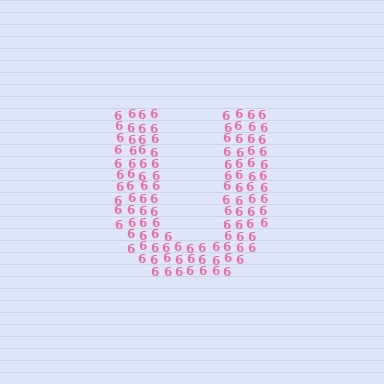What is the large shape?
The large shape is the letter U.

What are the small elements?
The small elements are digit 6's.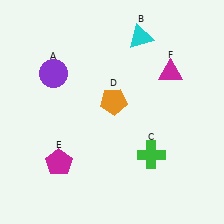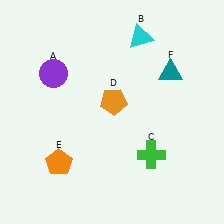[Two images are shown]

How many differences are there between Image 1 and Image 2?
There are 2 differences between the two images.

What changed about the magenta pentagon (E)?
In Image 1, E is magenta. In Image 2, it changed to orange.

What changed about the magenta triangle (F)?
In Image 1, F is magenta. In Image 2, it changed to teal.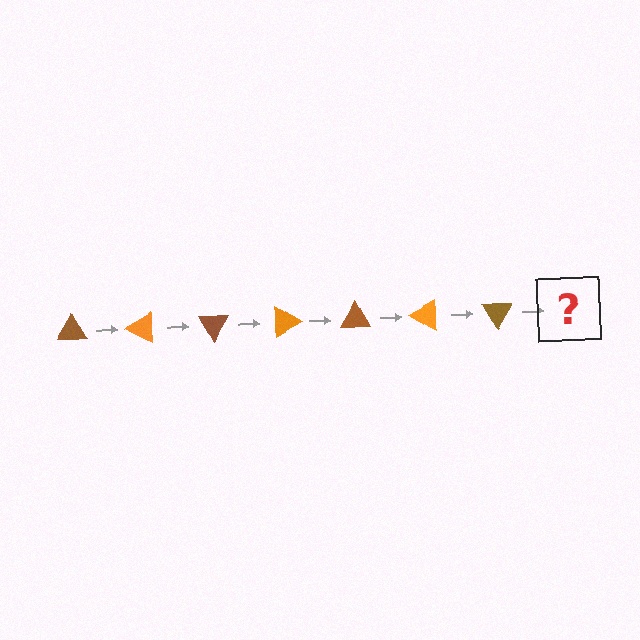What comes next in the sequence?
The next element should be an orange triangle, rotated 210 degrees from the start.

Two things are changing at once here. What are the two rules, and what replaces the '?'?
The two rules are that it rotates 30 degrees each step and the color cycles through brown and orange. The '?' should be an orange triangle, rotated 210 degrees from the start.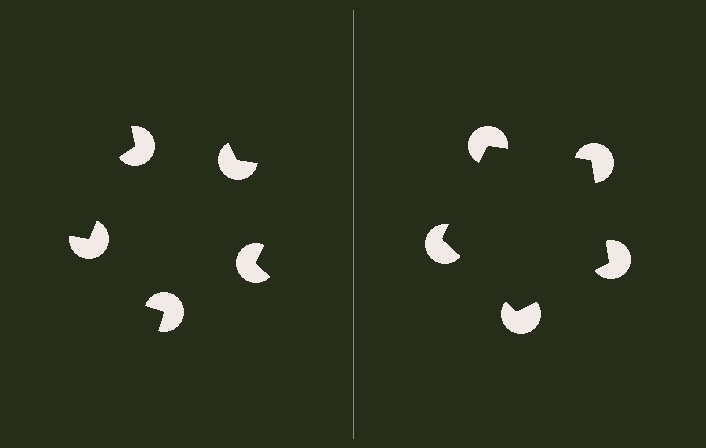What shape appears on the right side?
An illusory pentagon.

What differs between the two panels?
The pac-man discs are positioned identically on both sides; only the wedge orientations differ. On the right they align to a pentagon; on the left they are misaligned.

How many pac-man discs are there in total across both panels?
10 — 5 on each side.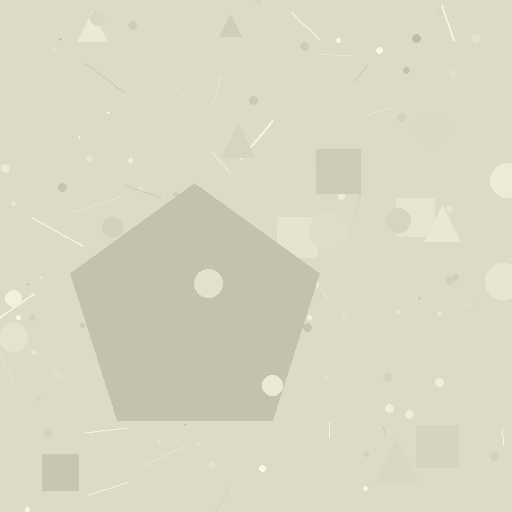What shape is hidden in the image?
A pentagon is hidden in the image.